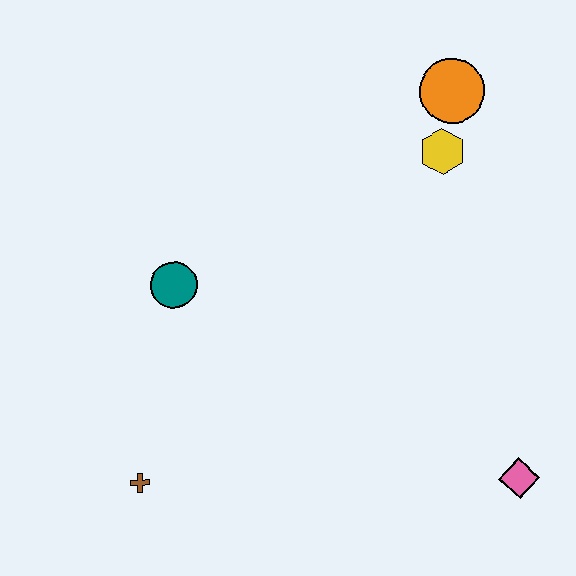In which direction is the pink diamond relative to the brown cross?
The pink diamond is to the right of the brown cross.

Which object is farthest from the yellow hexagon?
The brown cross is farthest from the yellow hexagon.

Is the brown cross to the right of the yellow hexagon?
No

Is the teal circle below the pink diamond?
No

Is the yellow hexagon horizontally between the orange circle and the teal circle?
Yes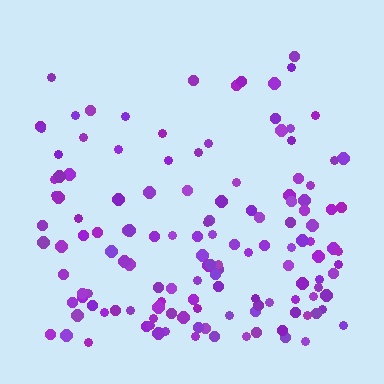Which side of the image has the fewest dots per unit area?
The top.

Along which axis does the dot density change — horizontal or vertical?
Vertical.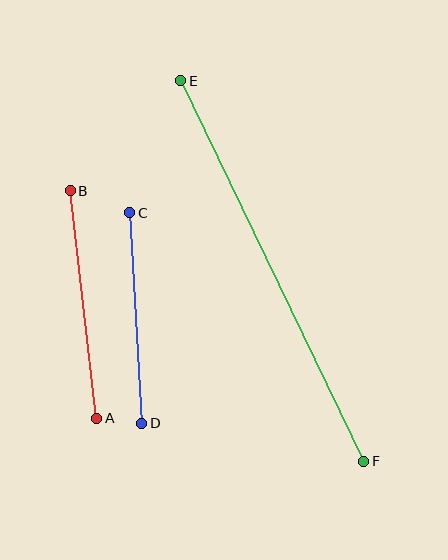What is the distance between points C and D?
The distance is approximately 211 pixels.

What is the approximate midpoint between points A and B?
The midpoint is at approximately (84, 304) pixels.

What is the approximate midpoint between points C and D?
The midpoint is at approximately (136, 318) pixels.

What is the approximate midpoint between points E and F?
The midpoint is at approximately (272, 271) pixels.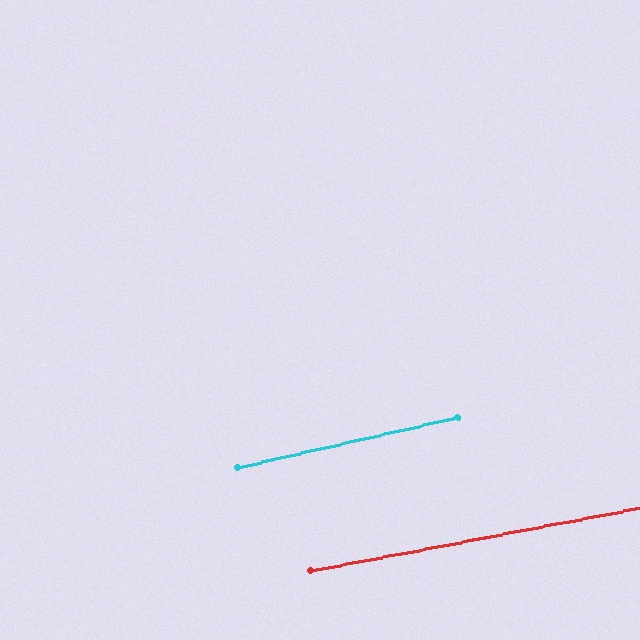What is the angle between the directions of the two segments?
Approximately 2 degrees.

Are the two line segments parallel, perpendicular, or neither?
Parallel — their directions differ by only 2.0°.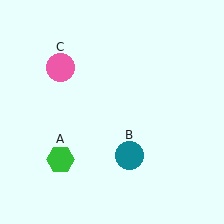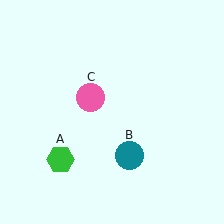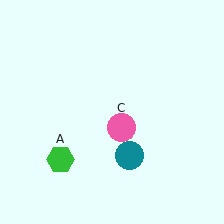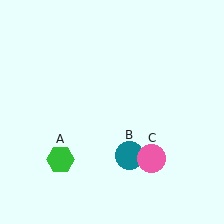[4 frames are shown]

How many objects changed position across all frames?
1 object changed position: pink circle (object C).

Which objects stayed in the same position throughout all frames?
Green hexagon (object A) and teal circle (object B) remained stationary.